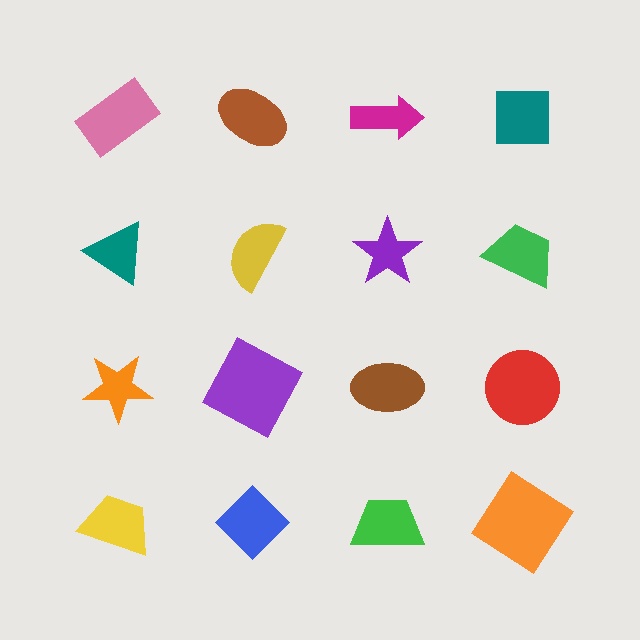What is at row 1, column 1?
A pink rectangle.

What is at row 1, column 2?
A brown ellipse.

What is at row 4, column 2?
A blue diamond.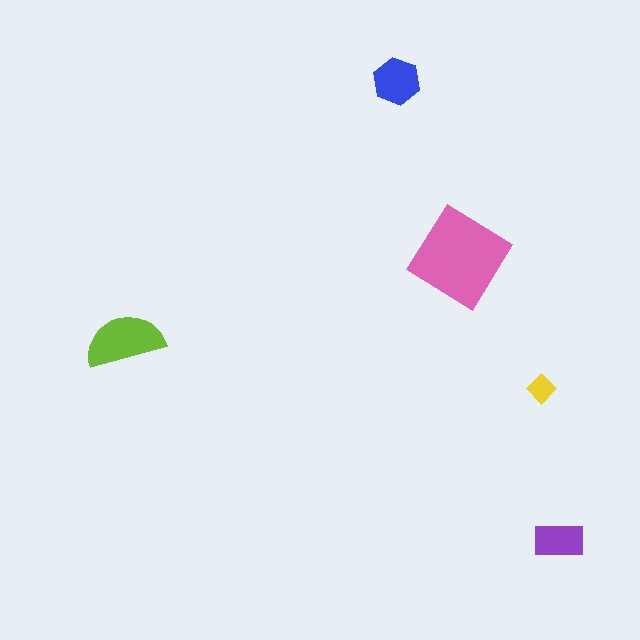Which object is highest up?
The blue hexagon is topmost.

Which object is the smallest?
The yellow diamond.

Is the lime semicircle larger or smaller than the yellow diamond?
Larger.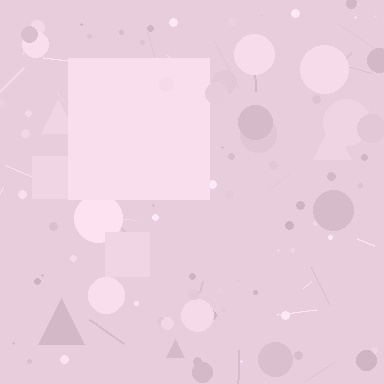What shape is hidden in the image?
A square is hidden in the image.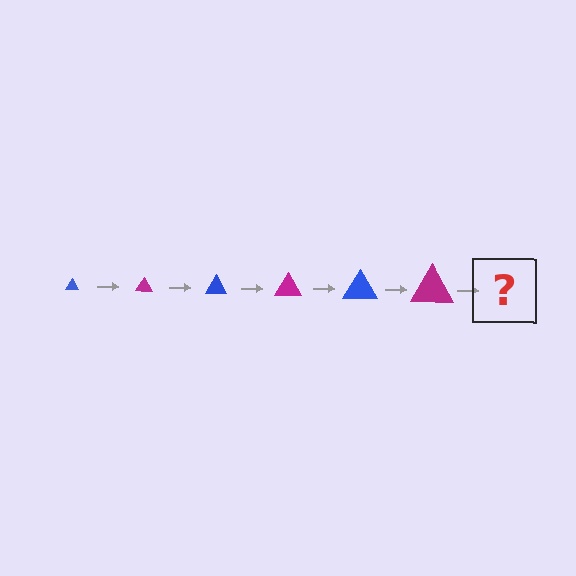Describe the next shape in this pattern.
It should be a blue triangle, larger than the previous one.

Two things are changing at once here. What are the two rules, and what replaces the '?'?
The two rules are that the triangle grows larger each step and the color cycles through blue and magenta. The '?' should be a blue triangle, larger than the previous one.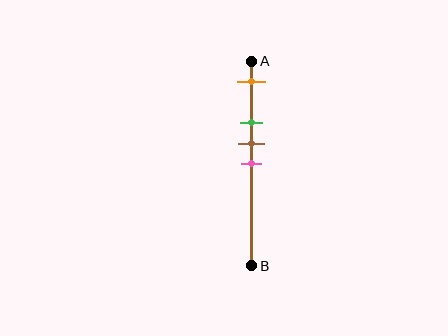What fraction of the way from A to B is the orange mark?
The orange mark is approximately 10% (0.1) of the way from A to B.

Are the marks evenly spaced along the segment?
No, the marks are not evenly spaced.